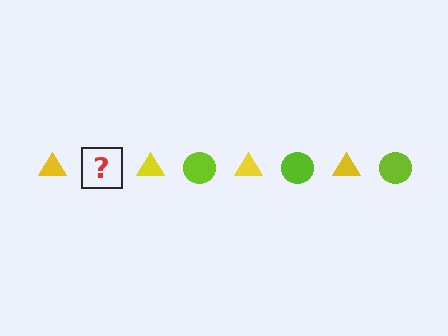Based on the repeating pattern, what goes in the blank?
The blank should be a lime circle.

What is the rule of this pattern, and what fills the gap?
The rule is that the pattern alternates between yellow triangle and lime circle. The gap should be filled with a lime circle.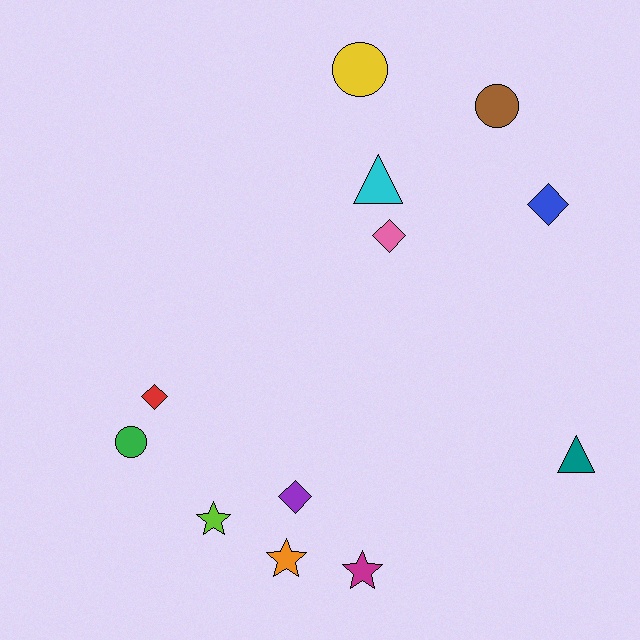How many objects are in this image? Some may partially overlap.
There are 12 objects.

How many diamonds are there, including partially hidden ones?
There are 4 diamonds.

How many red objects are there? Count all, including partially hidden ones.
There is 1 red object.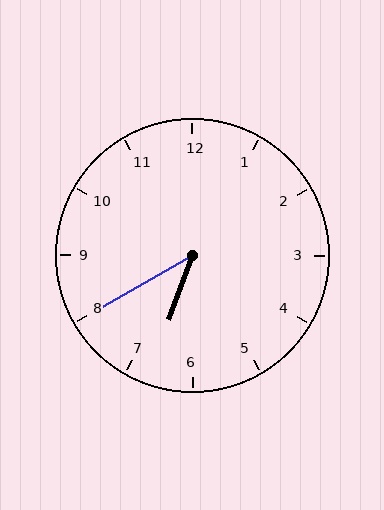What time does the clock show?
6:40.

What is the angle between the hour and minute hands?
Approximately 40 degrees.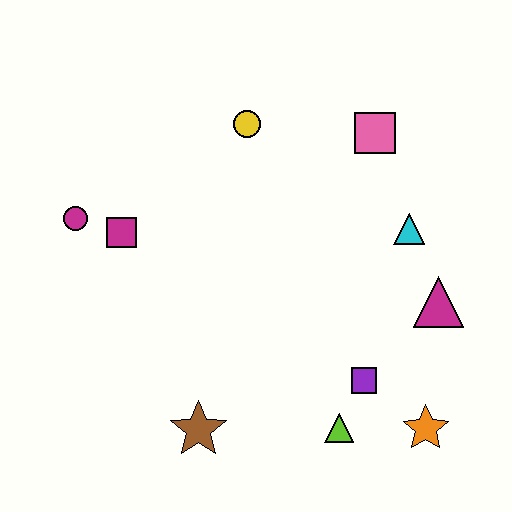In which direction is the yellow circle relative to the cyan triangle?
The yellow circle is to the left of the cyan triangle.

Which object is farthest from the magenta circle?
The orange star is farthest from the magenta circle.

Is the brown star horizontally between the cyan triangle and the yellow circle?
No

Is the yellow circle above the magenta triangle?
Yes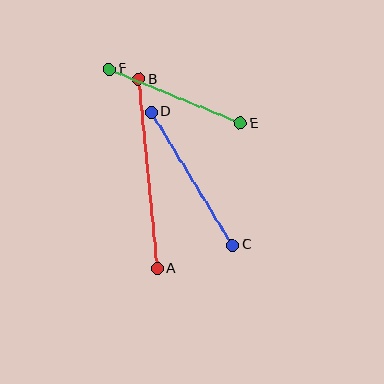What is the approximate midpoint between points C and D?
The midpoint is at approximately (192, 179) pixels.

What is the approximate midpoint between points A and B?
The midpoint is at approximately (148, 174) pixels.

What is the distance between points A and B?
The distance is approximately 190 pixels.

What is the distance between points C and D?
The distance is approximately 156 pixels.